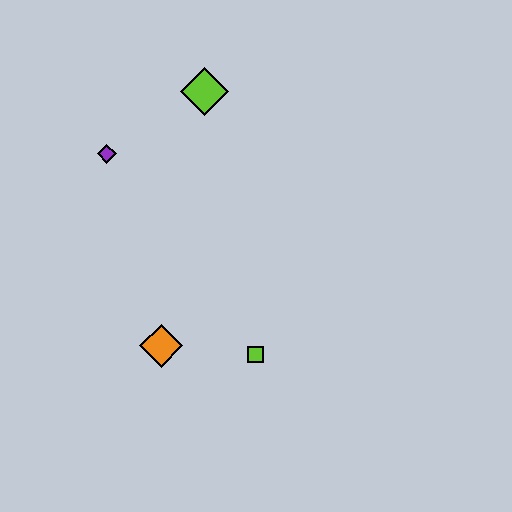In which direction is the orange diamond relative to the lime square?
The orange diamond is to the left of the lime square.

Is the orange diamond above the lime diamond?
No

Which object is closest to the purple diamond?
The lime diamond is closest to the purple diamond.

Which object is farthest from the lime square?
The lime diamond is farthest from the lime square.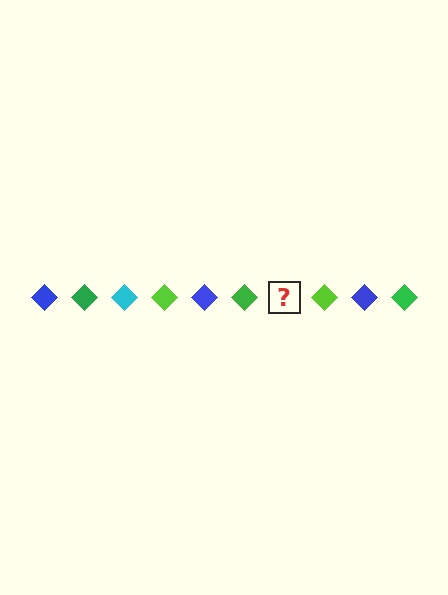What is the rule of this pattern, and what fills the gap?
The rule is that the pattern cycles through blue, green, cyan, lime diamonds. The gap should be filled with a cyan diamond.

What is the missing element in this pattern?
The missing element is a cyan diamond.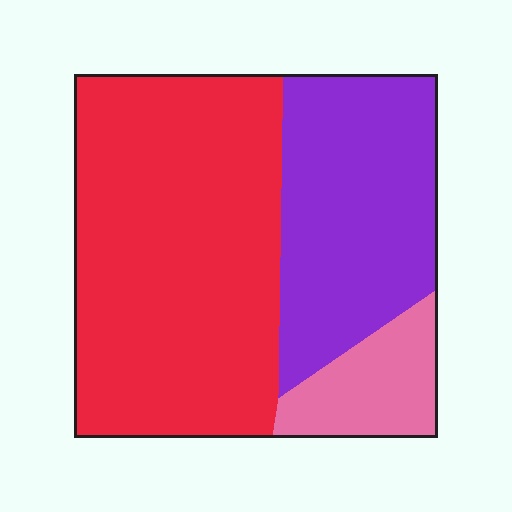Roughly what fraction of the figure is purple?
Purple takes up about one third (1/3) of the figure.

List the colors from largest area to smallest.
From largest to smallest: red, purple, pink.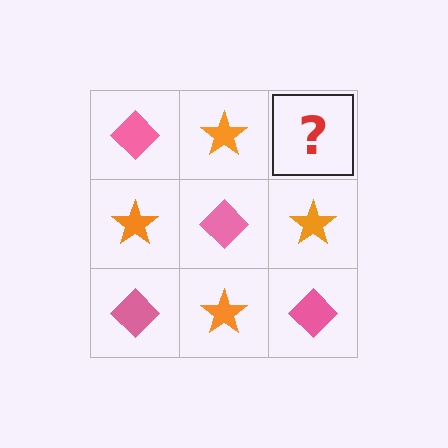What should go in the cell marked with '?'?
The missing cell should contain a pink diamond.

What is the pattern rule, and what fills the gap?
The rule is that it alternates pink diamond and orange star in a checkerboard pattern. The gap should be filled with a pink diamond.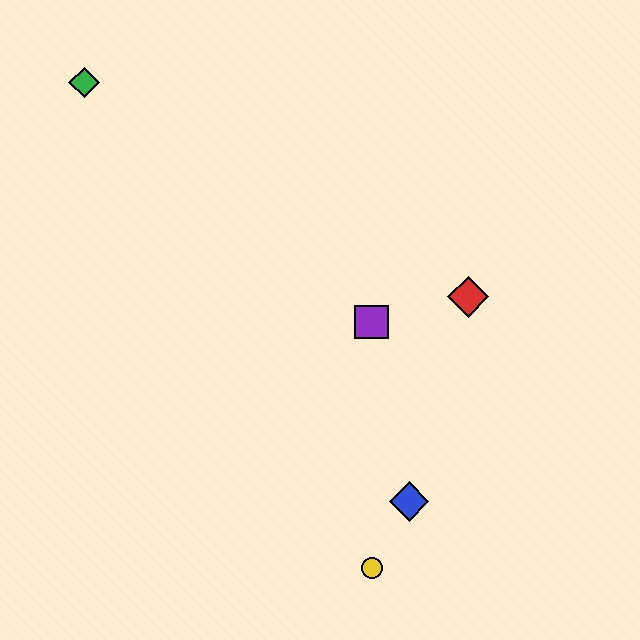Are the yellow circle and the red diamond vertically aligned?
No, the yellow circle is at x≈372 and the red diamond is at x≈468.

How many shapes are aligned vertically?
2 shapes (the yellow circle, the purple square) are aligned vertically.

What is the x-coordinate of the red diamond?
The red diamond is at x≈468.